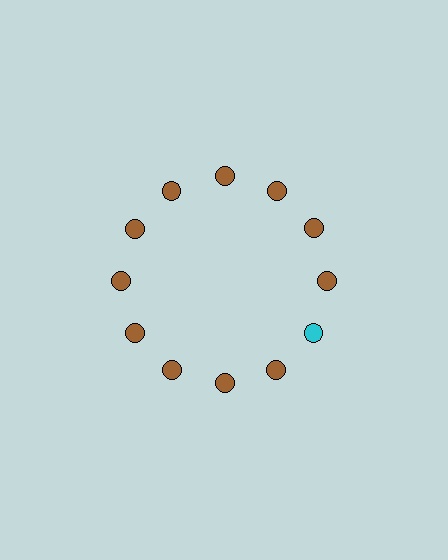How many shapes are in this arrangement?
There are 12 shapes arranged in a ring pattern.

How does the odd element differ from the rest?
It has a different color: cyan instead of brown.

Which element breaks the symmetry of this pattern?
The cyan circle at roughly the 4 o'clock position breaks the symmetry. All other shapes are brown circles.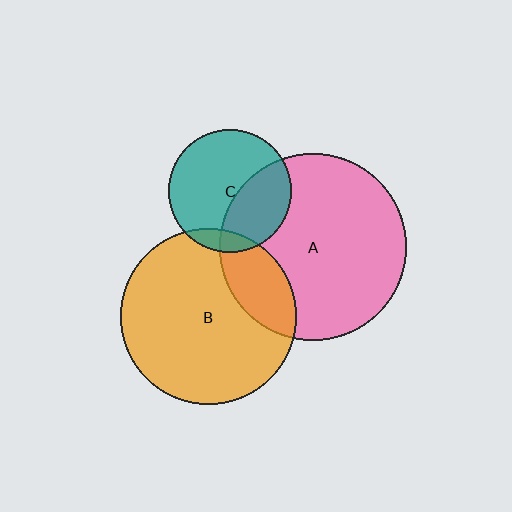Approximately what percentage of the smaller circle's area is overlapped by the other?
Approximately 10%.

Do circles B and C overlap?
Yes.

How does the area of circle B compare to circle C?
Approximately 2.0 times.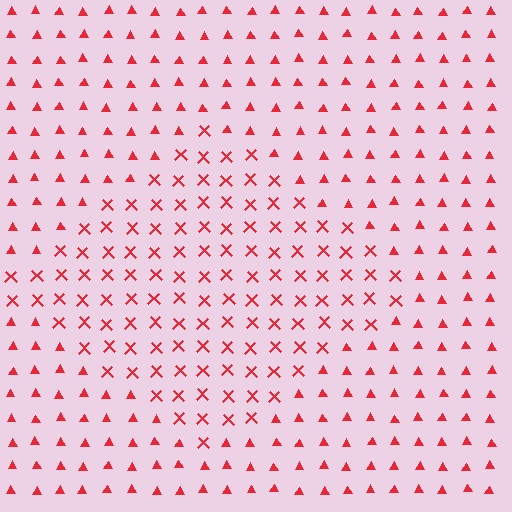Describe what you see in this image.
The image is filled with small red elements arranged in a uniform grid. A diamond-shaped region contains X marks, while the surrounding area contains triangles. The boundary is defined purely by the change in element shape.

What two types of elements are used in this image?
The image uses X marks inside the diamond region and triangles outside it.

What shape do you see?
I see a diamond.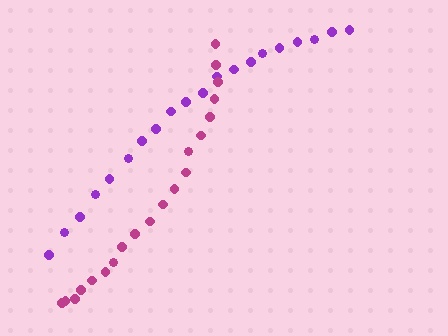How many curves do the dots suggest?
There are 2 distinct paths.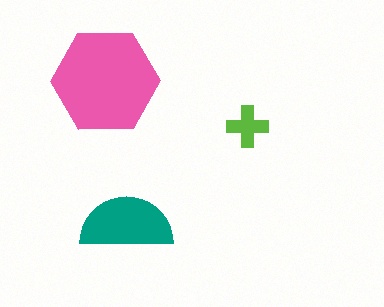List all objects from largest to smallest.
The pink hexagon, the teal semicircle, the lime cross.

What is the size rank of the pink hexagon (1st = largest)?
1st.